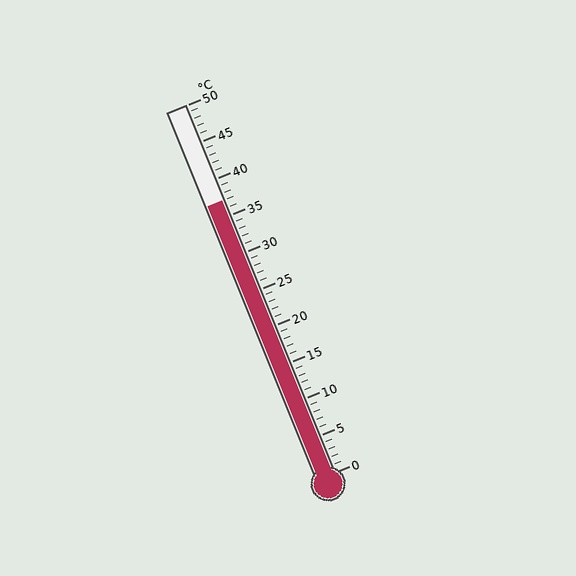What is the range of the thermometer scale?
The thermometer scale ranges from 0°C to 50°C.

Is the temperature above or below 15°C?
The temperature is above 15°C.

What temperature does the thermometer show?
The thermometer shows approximately 37°C.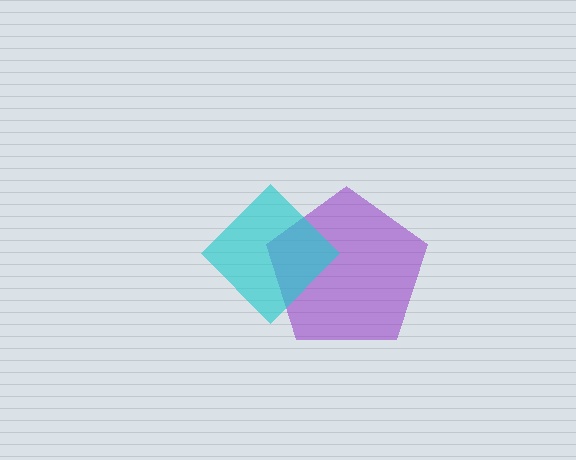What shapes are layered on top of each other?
The layered shapes are: a purple pentagon, a cyan diamond.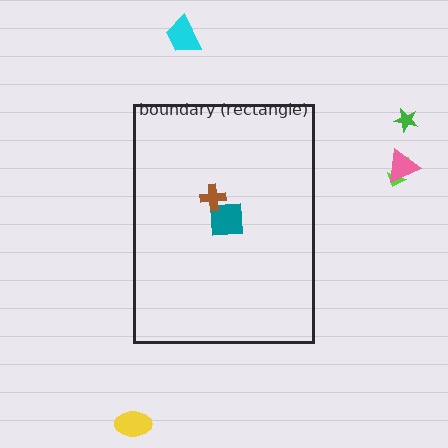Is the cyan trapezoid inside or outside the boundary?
Outside.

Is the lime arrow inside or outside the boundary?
Outside.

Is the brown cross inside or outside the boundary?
Inside.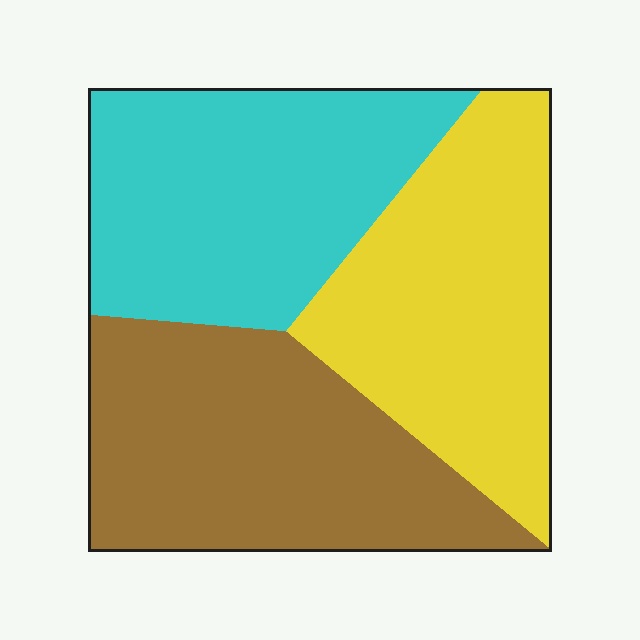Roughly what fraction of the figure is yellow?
Yellow takes up about one third (1/3) of the figure.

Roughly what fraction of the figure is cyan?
Cyan takes up about one third (1/3) of the figure.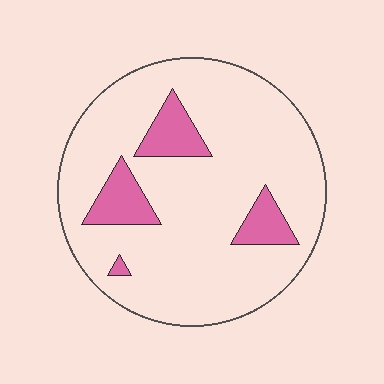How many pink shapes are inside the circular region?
4.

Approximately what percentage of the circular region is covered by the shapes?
Approximately 15%.